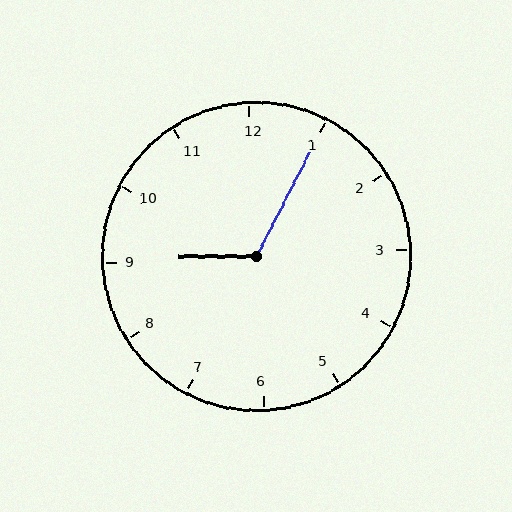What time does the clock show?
9:05.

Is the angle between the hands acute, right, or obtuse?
It is obtuse.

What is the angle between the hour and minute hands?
Approximately 118 degrees.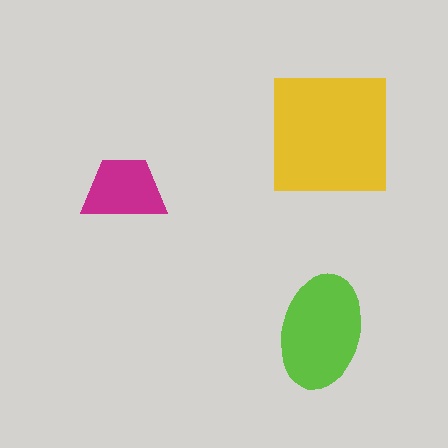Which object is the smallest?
The magenta trapezoid.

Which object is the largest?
The yellow square.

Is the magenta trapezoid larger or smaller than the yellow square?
Smaller.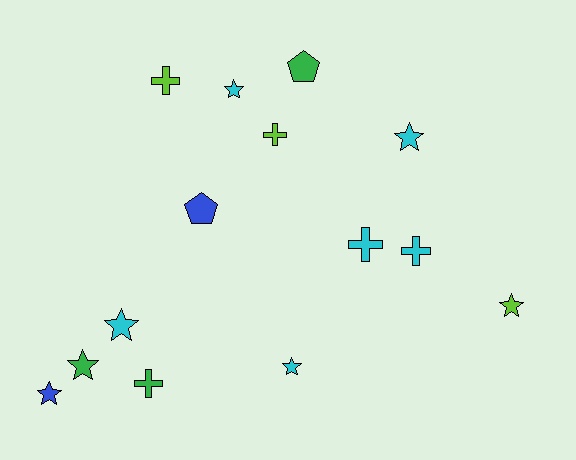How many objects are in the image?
There are 14 objects.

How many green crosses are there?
There is 1 green cross.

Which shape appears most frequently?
Star, with 7 objects.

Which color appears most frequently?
Cyan, with 6 objects.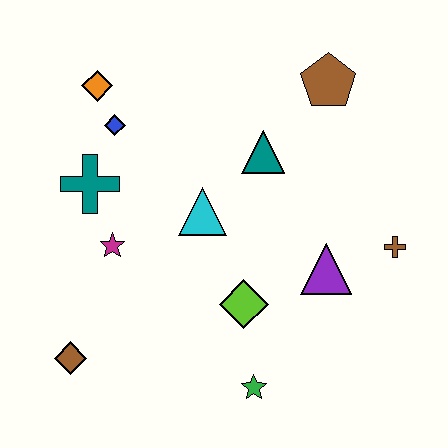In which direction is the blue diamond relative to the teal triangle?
The blue diamond is to the left of the teal triangle.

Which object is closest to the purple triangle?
The brown cross is closest to the purple triangle.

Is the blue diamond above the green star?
Yes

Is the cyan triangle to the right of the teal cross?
Yes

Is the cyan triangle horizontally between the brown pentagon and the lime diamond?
No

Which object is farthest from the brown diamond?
The brown pentagon is farthest from the brown diamond.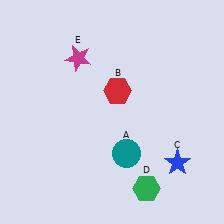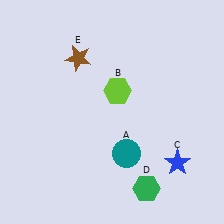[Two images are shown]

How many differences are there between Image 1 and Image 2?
There are 2 differences between the two images.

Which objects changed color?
B changed from red to lime. E changed from magenta to brown.